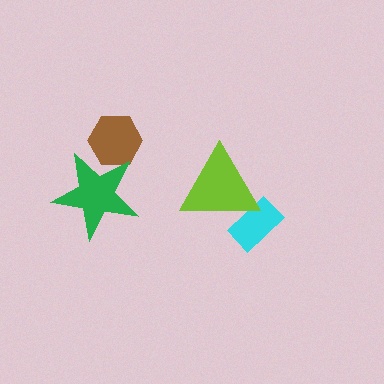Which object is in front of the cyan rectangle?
The lime triangle is in front of the cyan rectangle.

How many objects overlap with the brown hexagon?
1 object overlaps with the brown hexagon.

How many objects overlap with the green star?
1 object overlaps with the green star.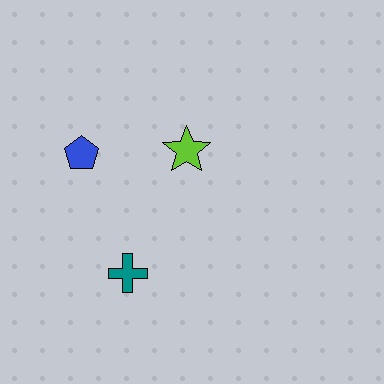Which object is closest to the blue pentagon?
The lime star is closest to the blue pentagon.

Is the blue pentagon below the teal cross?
No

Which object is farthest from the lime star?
The teal cross is farthest from the lime star.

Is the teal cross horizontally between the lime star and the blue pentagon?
Yes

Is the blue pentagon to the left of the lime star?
Yes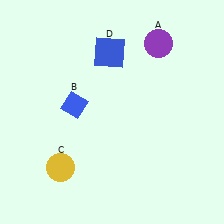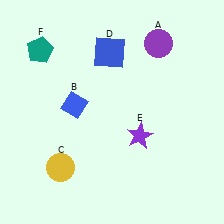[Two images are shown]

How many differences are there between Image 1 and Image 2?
There are 2 differences between the two images.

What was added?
A purple star (E), a teal pentagon (F) were added in Image 2.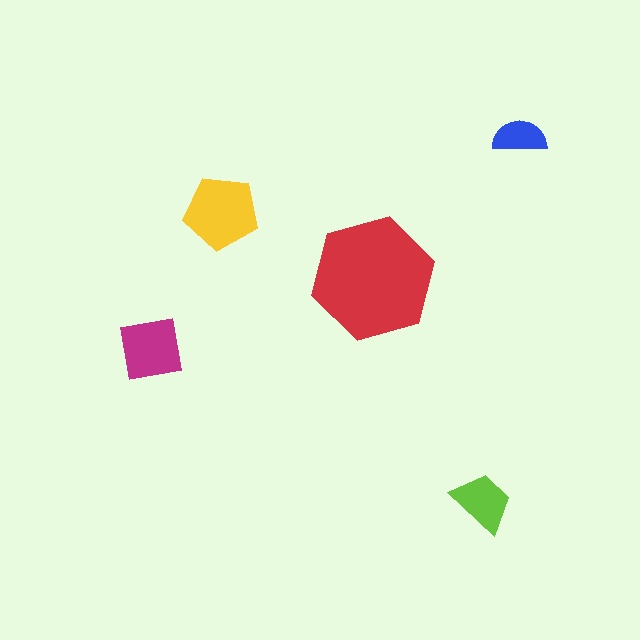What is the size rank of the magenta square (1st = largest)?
3rd.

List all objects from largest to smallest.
The red hexagon, the yellow pentagon, the magenta square, the lime trapezoid, the blue semicircle.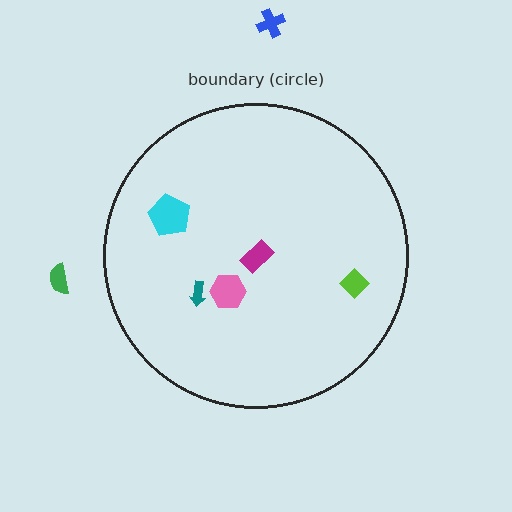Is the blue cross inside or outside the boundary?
Outside.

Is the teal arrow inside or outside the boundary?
Inside.